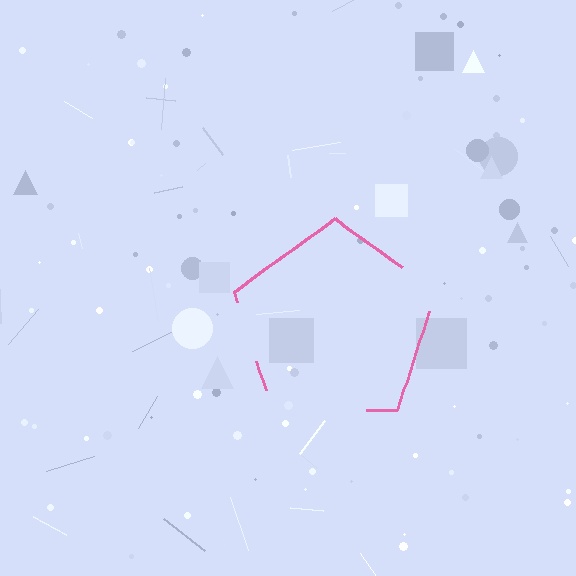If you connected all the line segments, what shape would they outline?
They would outline a pentagon.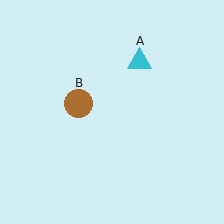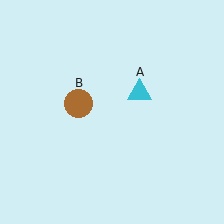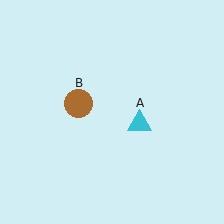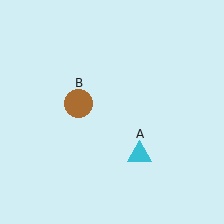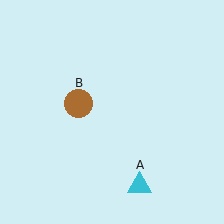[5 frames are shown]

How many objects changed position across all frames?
1 object changed position: cyan triangle (object A).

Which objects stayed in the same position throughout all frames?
Brown circle (object B) remained stationary.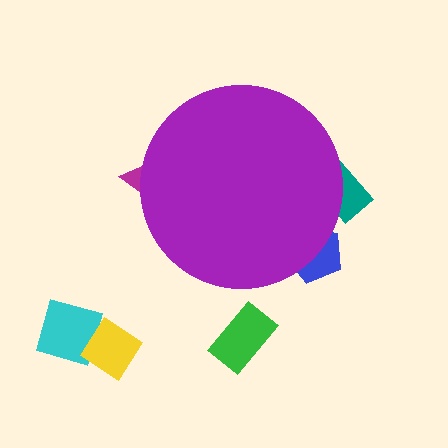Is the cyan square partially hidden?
No, the cyan square is fully visible.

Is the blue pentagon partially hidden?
Yes, the blue pentagon is partially hidden behind the purple circle.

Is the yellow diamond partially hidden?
No, the yellow diamond is fully visible.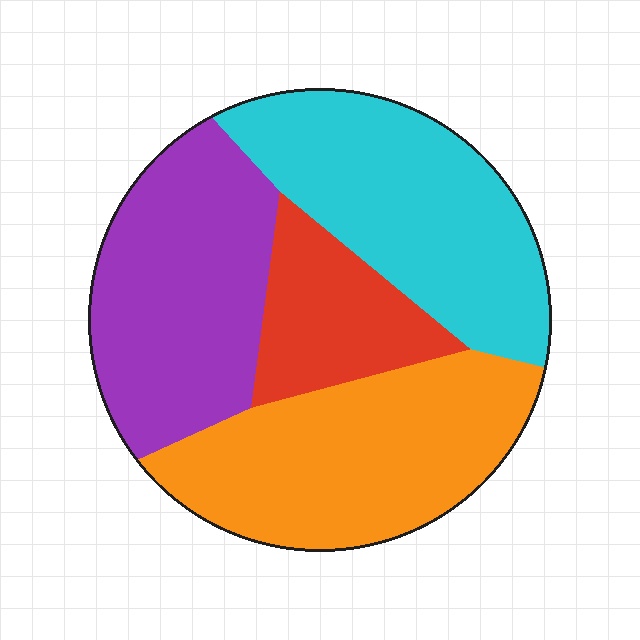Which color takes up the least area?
Red, at roughly 15%.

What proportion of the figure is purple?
Purple covers 28% of the figure.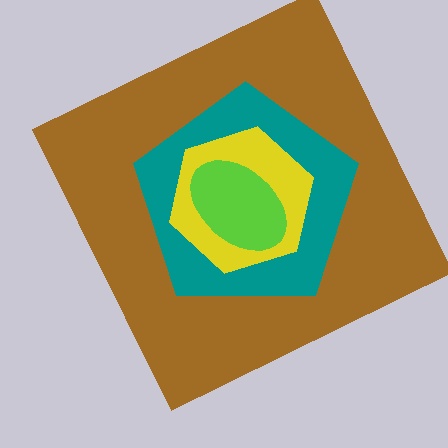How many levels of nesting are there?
4.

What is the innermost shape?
The lime ellipse.